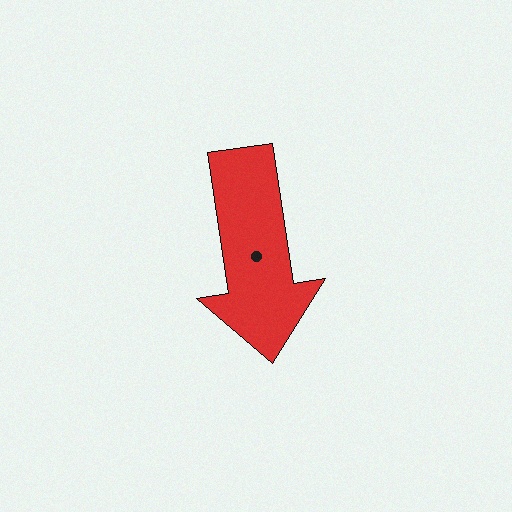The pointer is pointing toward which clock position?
Roughly 6 o'clock.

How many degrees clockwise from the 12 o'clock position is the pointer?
Approximately 172 degrees.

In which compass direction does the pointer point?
South.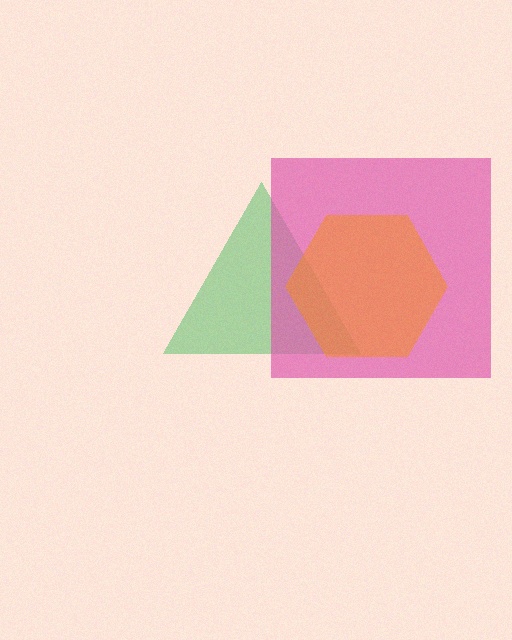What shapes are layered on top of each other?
The layered shapes are: a green triangle, a pink square, an orange hexagon.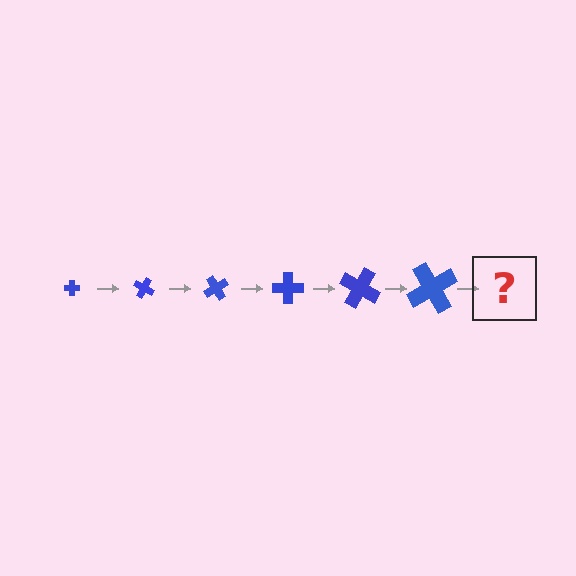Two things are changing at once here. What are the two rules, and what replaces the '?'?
The two rules are that the cross grows larger each step and it rotates 30 degrees each step. The '?' should be a cross, larger than the previous one and rotated 180 degrees from the start.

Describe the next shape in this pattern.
It should be a cross, larger than the previous one and rotated 180 degrees from the start.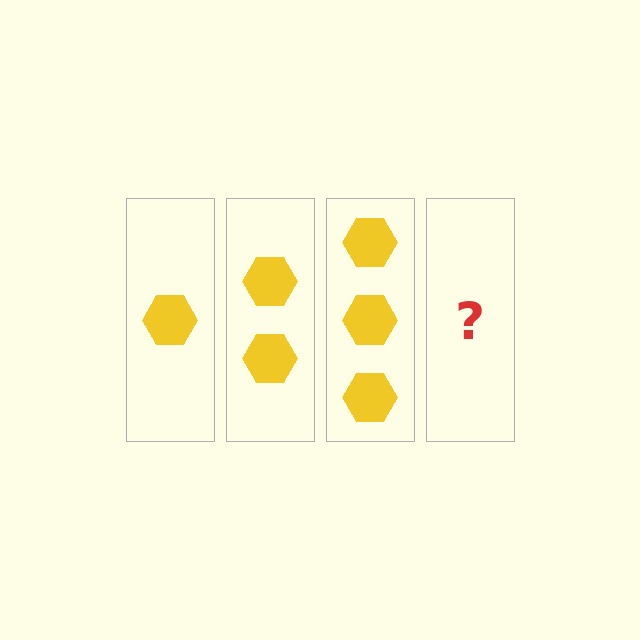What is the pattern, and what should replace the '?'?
The pattern is that each step adds one more hexagon. The '?' should be 4 hexagons.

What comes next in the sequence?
The next element should be 4 hexagons.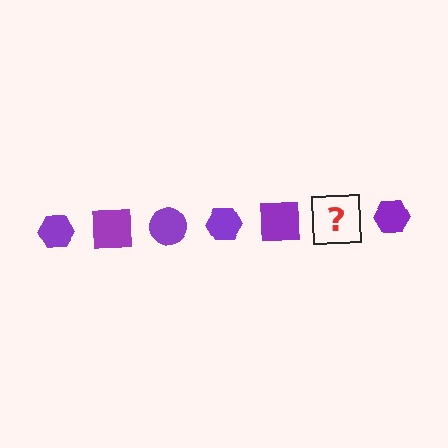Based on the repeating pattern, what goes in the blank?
The blank should be a purple circle.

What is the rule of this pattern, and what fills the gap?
The rule is that the pattern cycles through hexagon, square, circle shapes in purple. The gap should be filled with a purple circle.